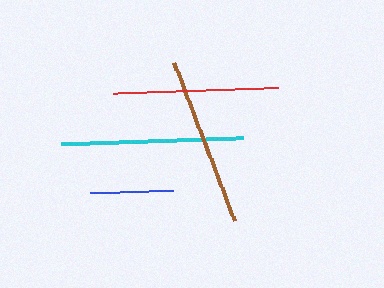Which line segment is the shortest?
The blue line is the shortest at approximately 83 pixels.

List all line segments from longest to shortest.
From longest to shortest: cyan, brown, red, blue.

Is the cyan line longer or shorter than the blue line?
The cyan line is longer than the blue line.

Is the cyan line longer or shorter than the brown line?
The cyan line is longer than the brown line.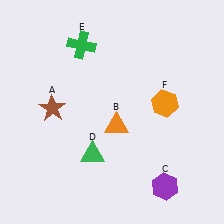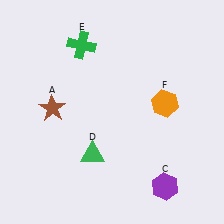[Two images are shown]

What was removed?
The orange triangle (B) was removed in Image 2.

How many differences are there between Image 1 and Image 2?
There is 1 difference between the two images.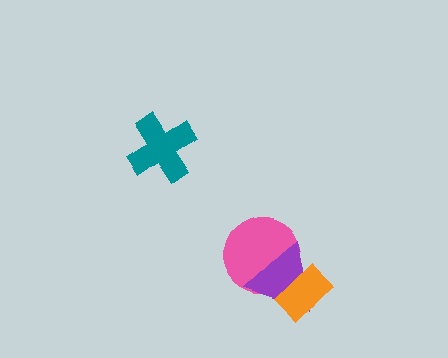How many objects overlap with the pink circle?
2 objects overlap with the pink circle.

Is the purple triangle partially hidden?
Yes, it is partially covered by another shape.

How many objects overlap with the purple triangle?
2 objects overlap with the purple triangle.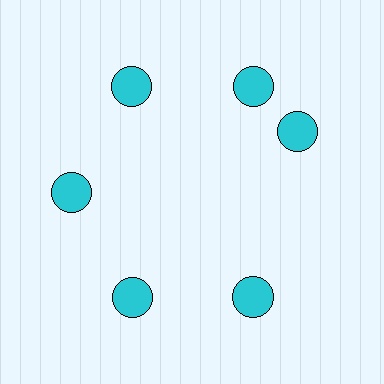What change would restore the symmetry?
The symmetry would be restored by rotating it back into even spacing with its neighbors so that all 6 circles sit at equal angles and equal distance from the center.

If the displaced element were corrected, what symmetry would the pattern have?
It would have 6-fold rotational symmetry — the pattern would map onto itself every 60 degrees.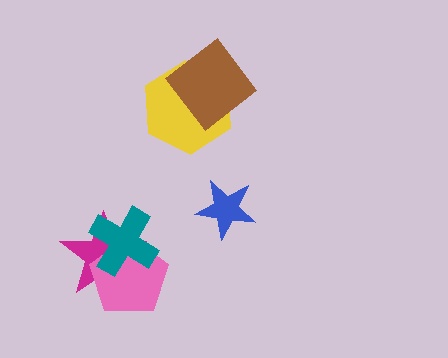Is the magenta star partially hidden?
Yes, it is partially covered by another shape.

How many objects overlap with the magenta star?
2 objects overlap with the magenta star.